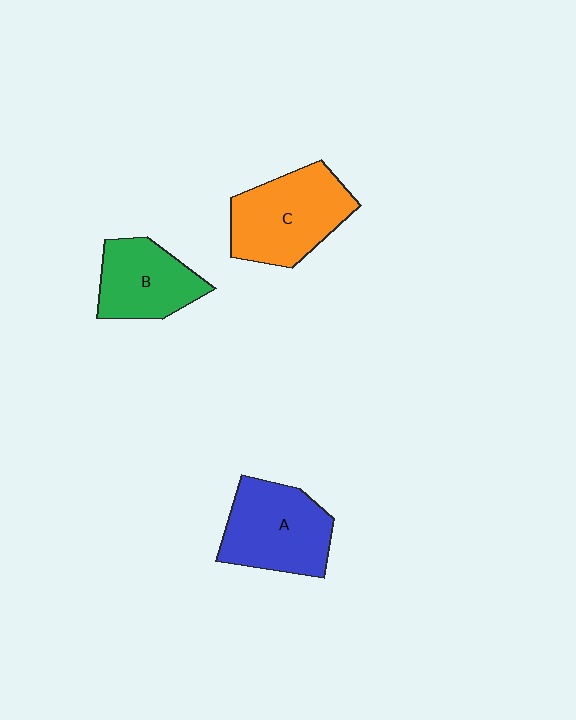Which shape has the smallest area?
Shape B (green).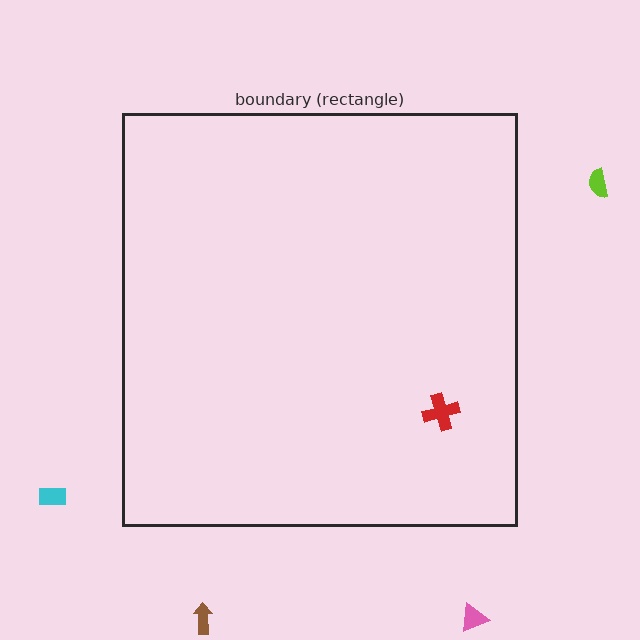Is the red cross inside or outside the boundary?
Inside.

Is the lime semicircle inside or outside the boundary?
Outside.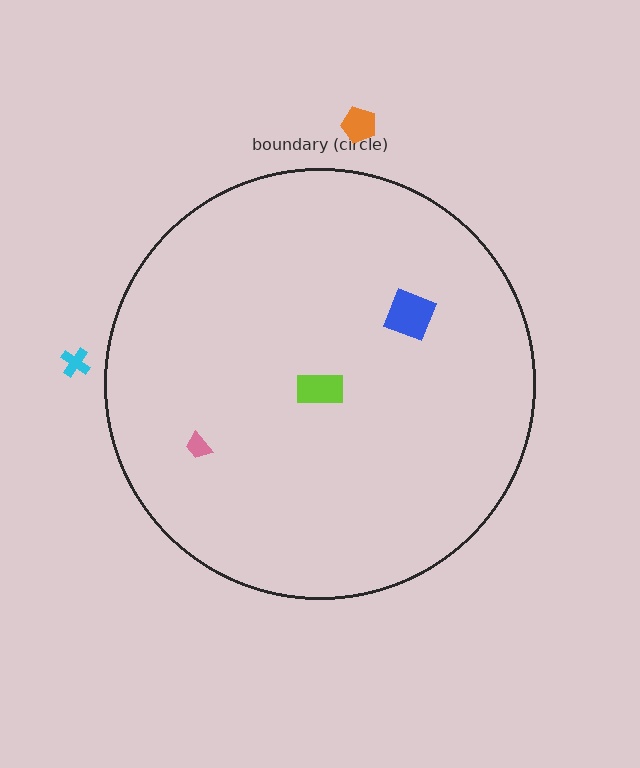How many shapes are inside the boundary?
3 inside, 2 outside.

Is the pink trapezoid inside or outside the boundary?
Inside.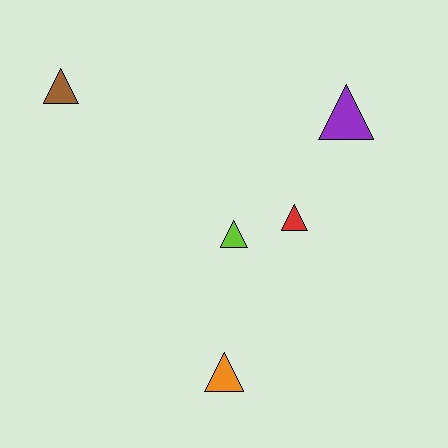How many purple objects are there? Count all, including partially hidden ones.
There is 1 purple object.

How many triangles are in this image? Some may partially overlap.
There are 5 triangles.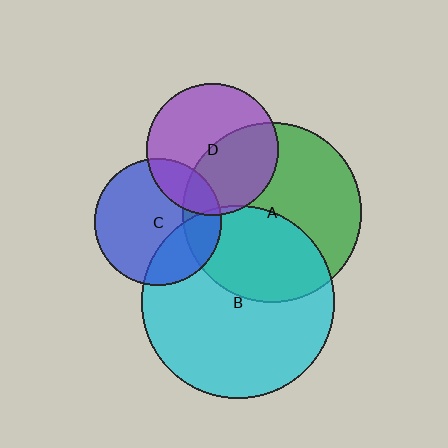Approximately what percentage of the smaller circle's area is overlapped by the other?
Approximately 20%.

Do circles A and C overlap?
Yes.